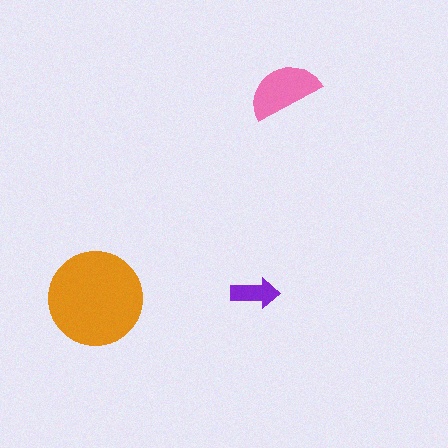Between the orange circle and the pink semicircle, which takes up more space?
The orange circle.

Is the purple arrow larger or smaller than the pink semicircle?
Smaller.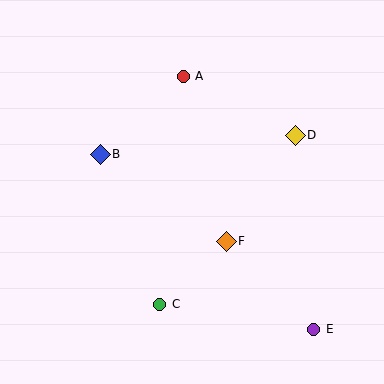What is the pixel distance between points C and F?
The distance between C and F is 91 pixels.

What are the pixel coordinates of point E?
Point E is at (314, 329).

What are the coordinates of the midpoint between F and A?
The midpoint between F and A is at (205, 159).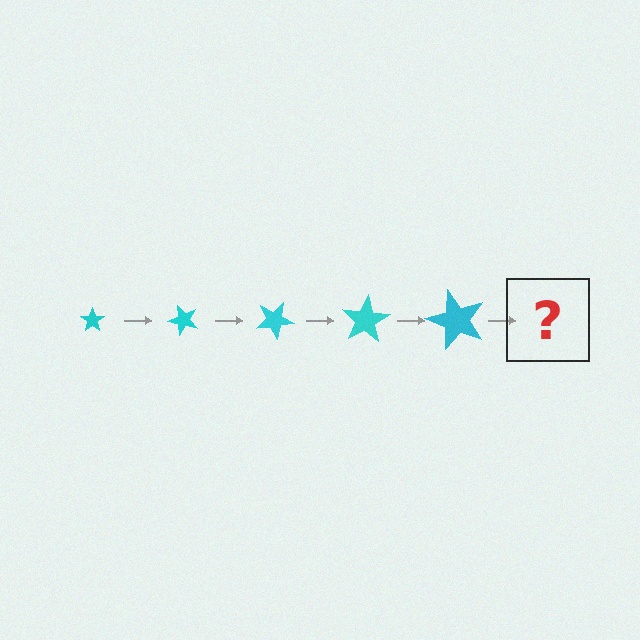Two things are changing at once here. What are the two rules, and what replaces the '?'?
The two rules are that the star grows larger each step and it rotates 50 degrees each step. The '?' should be a star, larger than the previous one and rotated 250 degrees from the start.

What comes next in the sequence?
The next element should be a star, larger than the previous one and rotated 250 degrees from the start.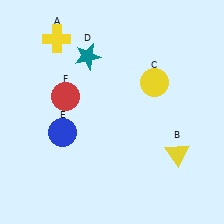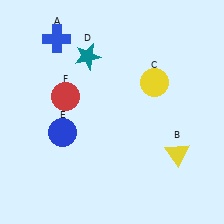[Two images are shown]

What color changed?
The cross (A) changed from yellow in Image 1 to blue in Image 2.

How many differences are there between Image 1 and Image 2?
There is 1 difference between the two images.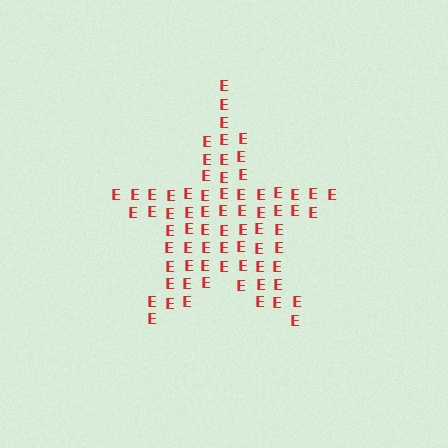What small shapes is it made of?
It is made of small letter E's.